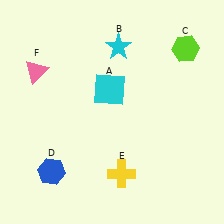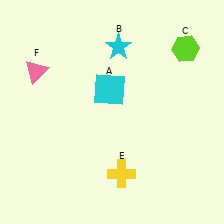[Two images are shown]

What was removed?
The blue hexagon (D) was removed in Image 2.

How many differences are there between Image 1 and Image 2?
There is 1 difference between the two images.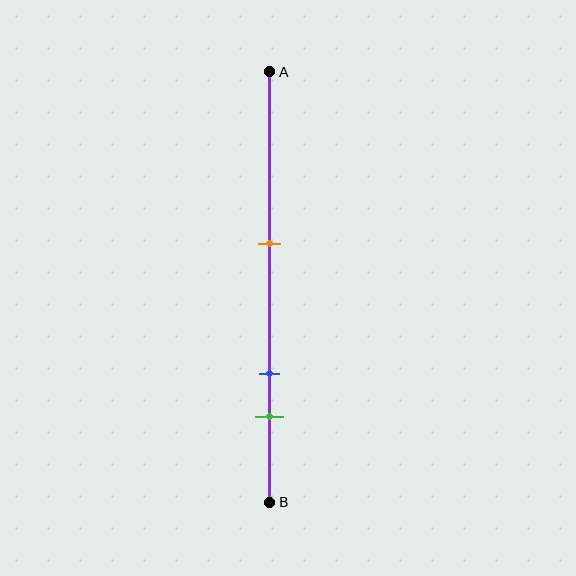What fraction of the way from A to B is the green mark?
The green mark is approximately 80% (0.8) of the way from A to B.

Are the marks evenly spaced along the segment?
No, the marks are not evenly spaced.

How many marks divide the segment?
There are 3 marks dividing the segment.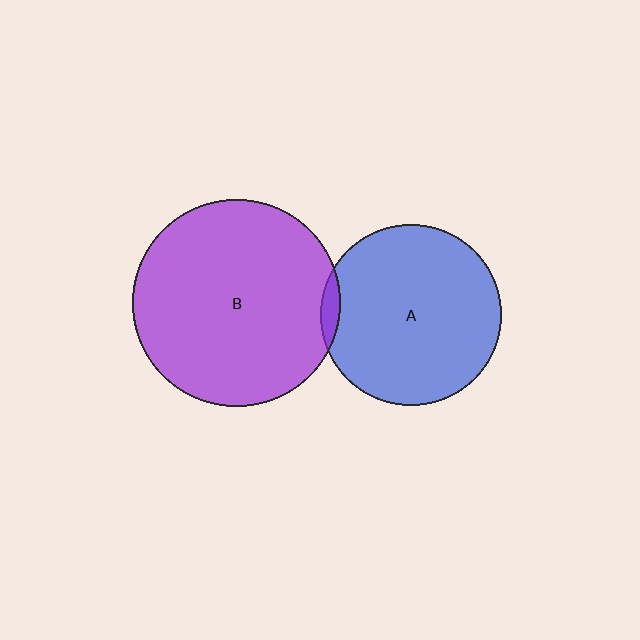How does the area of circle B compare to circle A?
Approximately 1.3 times.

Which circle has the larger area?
Circle B (purple).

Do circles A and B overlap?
Yes.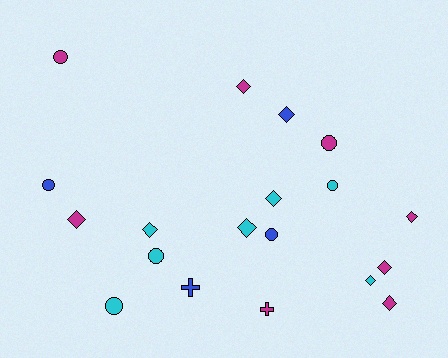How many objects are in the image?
There are 19 objects.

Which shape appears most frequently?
Diamond, with 10 objects.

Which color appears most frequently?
Magenta, with 8 objects.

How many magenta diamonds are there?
There are 5 magenta diamonds.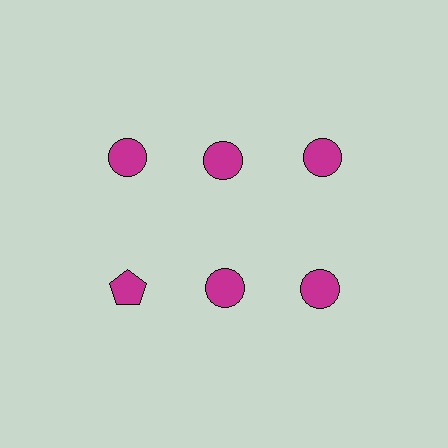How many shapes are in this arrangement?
There are 6 shapes arranged in a grid pattern.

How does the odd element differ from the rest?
It has a different shape: pentagon instead of circle.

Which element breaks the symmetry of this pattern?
The magenta pentagon in the second row, leftmost column breaks the symmetry. All other shapes are magenta circles.